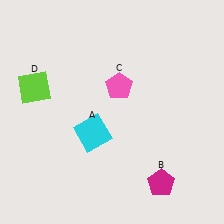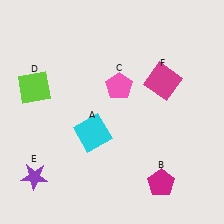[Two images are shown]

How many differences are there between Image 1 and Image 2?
There are 2 differences between the two images.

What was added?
A purple star (E), a magenta square (F) were added in Image 2.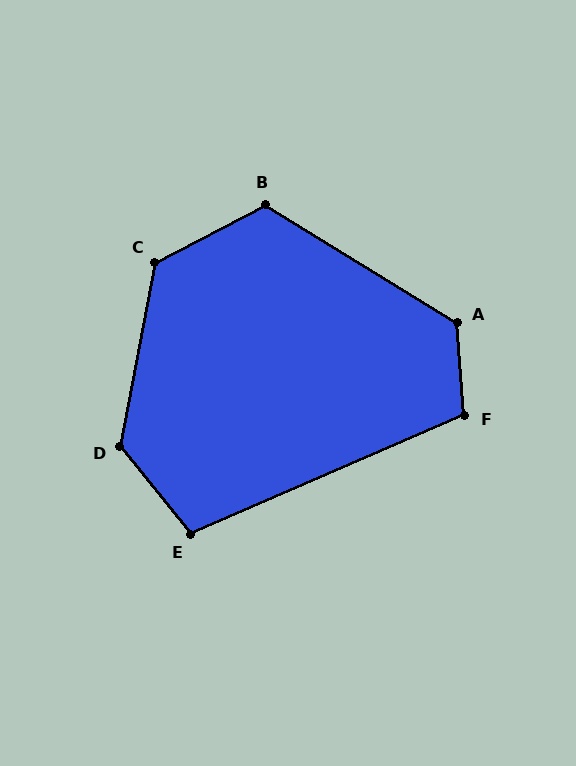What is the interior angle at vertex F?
Approximately 109 degrees (obtuse).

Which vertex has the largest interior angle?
D, at approximately 131 degrees.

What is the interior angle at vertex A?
Approximately 126 degrees (obtuse).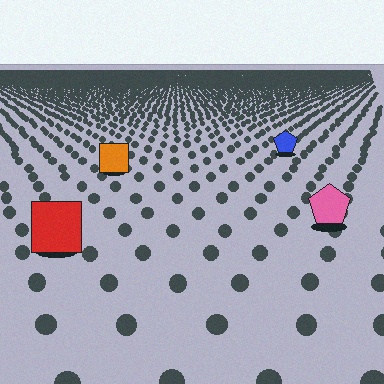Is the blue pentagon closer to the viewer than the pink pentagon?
No. The pink pentagon is closer — you can tell from the texture gradient: the ground texture is coarser near it.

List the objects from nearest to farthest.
From nearest to farthest: the red square, the pink pentagon, the orange square, the blue pentagon.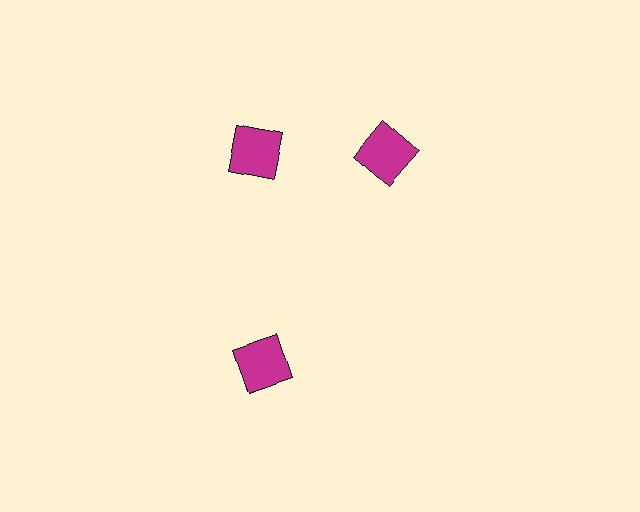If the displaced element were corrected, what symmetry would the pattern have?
It would have 3-fold rotational symmetry — the pattern would map onto itself every 120 degrees.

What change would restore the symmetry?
The symmetry would be restored by rotating it back into even spacing with its neighbors so that all 3 squares sit at equal angles and equal distance from the center.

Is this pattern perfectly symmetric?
No. The 3 magenta squares are arranged in a ring, but one element near the 3 o'clock position is rotated out of alignment along the ring, breaking the 3-fold rotational symmetry.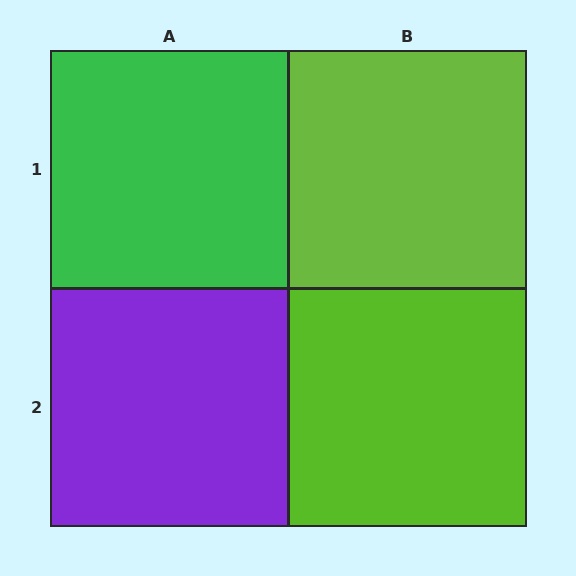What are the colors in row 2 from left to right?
Purple, lime.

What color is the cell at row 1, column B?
Lime.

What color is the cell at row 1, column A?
Green.